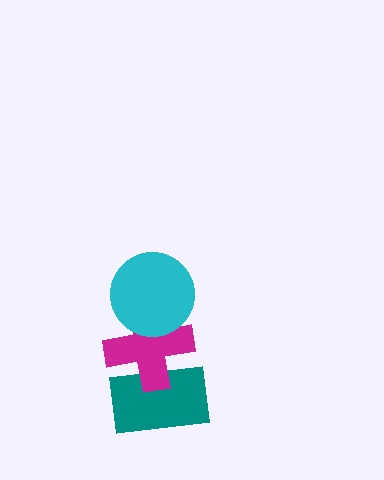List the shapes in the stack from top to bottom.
From top to bottom: the cyan circle, the magenta cross, the teal rectangle.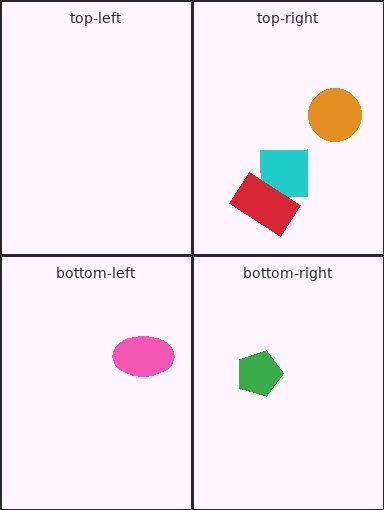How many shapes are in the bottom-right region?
1.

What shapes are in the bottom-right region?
The green pentagon.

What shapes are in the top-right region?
The cyan square, the orange circle, the red rectangle.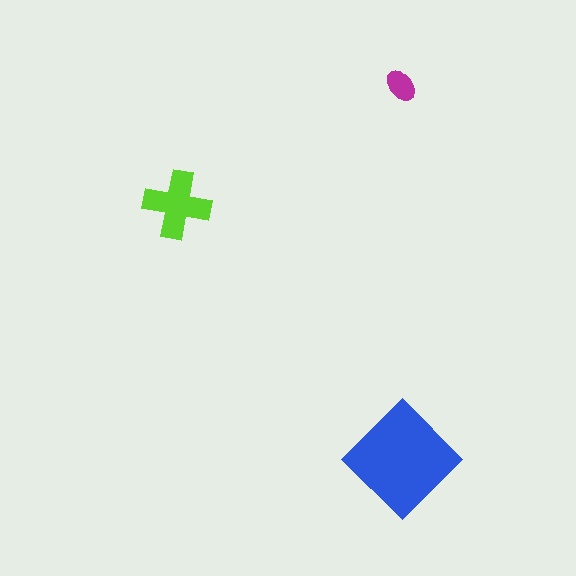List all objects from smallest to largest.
The magenta ellipse, the lime cross, the blue diamond.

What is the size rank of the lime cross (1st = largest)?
2nd.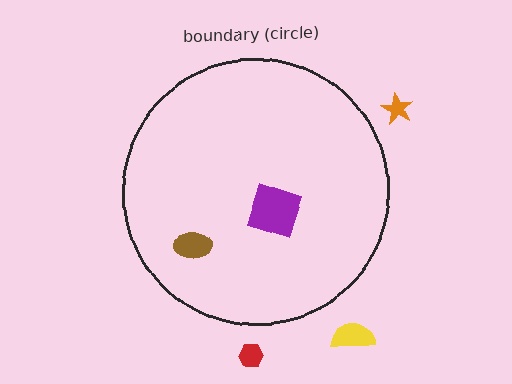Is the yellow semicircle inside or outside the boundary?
Outside.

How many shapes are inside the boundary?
2 inside, 3 outside.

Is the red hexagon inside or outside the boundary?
Outside.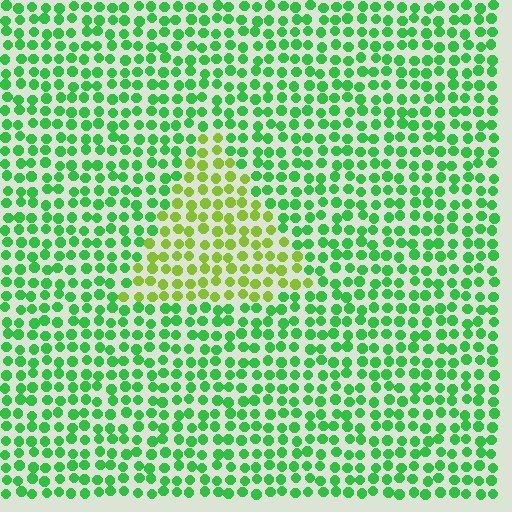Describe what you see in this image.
The image is filled with small green elements in a uniform arrangement. A triangle-shaped region is visible where the elements are tinted to a slightly different hue, forming a subtle color boundary.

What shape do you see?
I see a triangle.